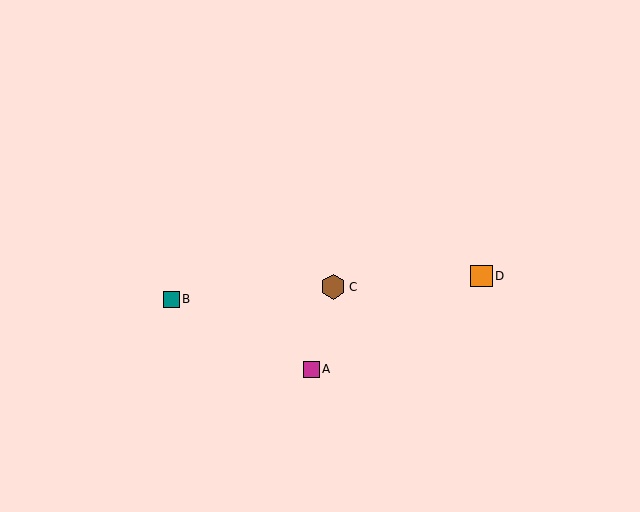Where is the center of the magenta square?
The center of the magenta square is at (311, 369).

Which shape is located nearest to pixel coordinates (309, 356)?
The magenta square (labeled A) at (311, 369) is nearest to that location.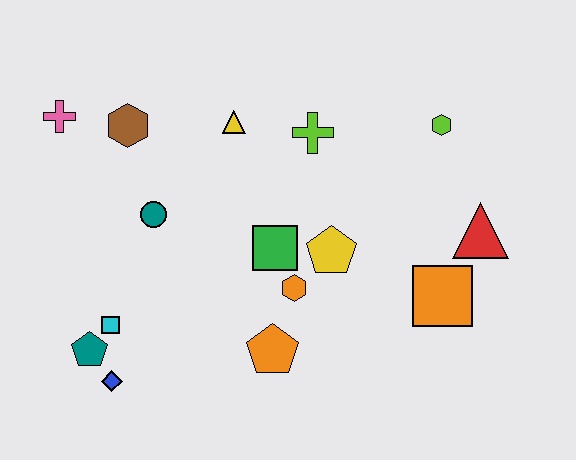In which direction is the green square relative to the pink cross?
The green square is to the right of the pink cross.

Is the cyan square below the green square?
Yes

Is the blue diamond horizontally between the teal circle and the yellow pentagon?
No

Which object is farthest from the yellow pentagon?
The pink cross is farthest from the yellow pentagon.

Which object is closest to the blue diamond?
The teal pentagon is closest to the blue diamond.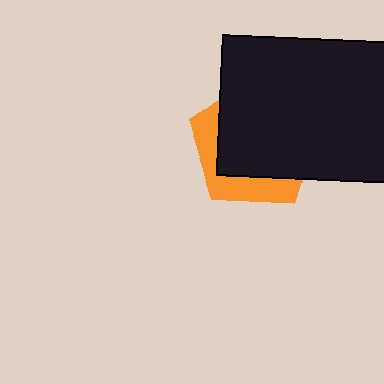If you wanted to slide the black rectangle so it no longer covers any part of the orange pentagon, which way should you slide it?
Slide it toward the upper-right — that is the most direct way to separate the two shapes.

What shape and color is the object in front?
The object in front is a black rectangle.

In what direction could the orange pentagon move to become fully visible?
The orange pentagon could move toward the lower-left. That would shift it out from behind the black rectangle entirely.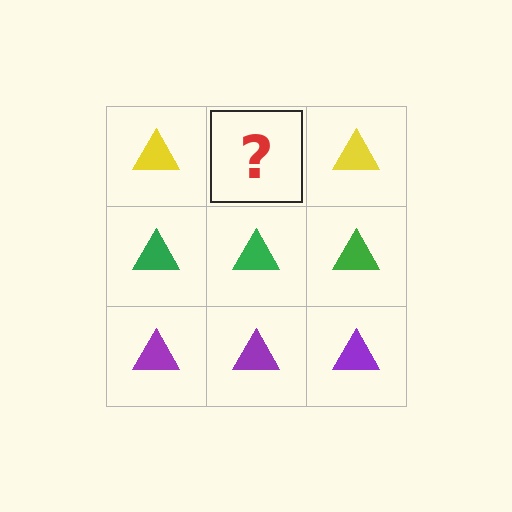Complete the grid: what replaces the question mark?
The question mark should be replaced with a yellow triangle.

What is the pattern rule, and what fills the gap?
The rule is that each row has a consistent color. The gap should be filled with a yellow triangle.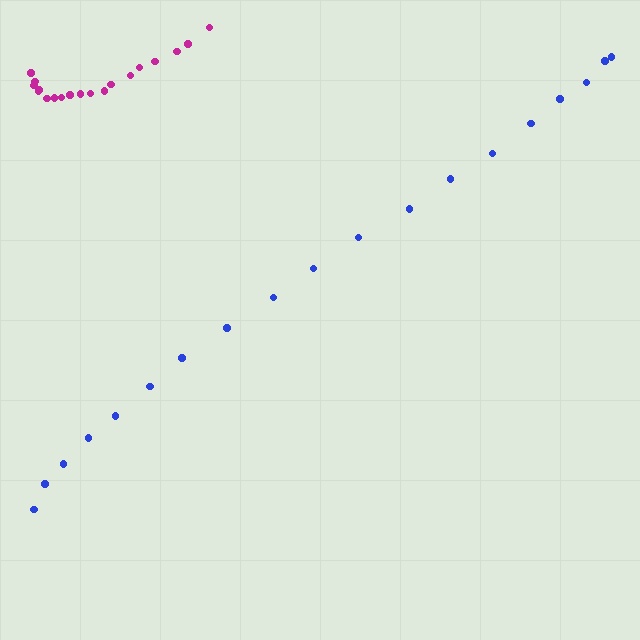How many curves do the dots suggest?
There are 2 distinct paths.